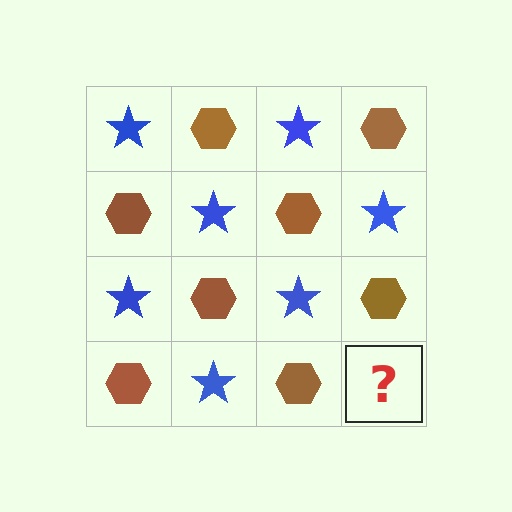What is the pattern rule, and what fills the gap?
The rule is that it alternates blue star and brown hexagon in a checkerboard pattern. The gap should be filled with a blue star.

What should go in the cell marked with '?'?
The missing cell should contain a blue star.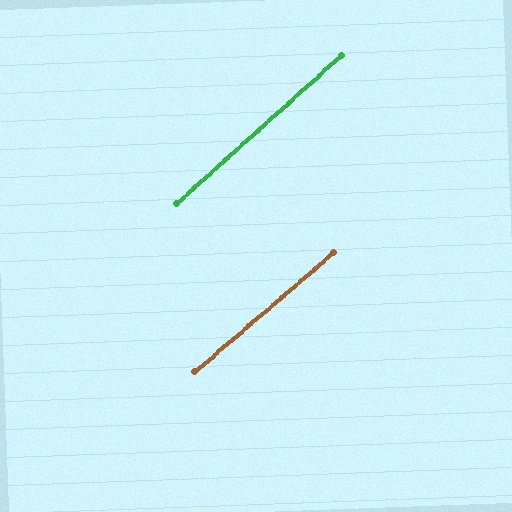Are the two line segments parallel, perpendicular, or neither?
Parallel — their directions differ by only 1.0°.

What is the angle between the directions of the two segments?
Approximately 1 degree.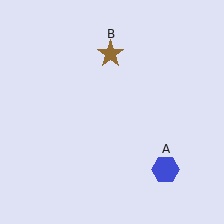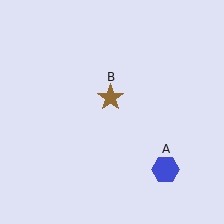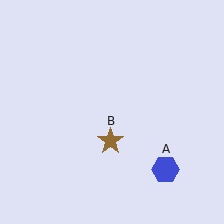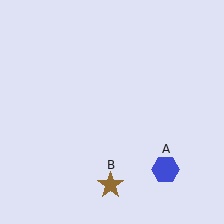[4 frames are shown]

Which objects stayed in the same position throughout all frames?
Blue hexagon (object A) remained stationary.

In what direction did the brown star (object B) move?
The brown star (object B) moved down.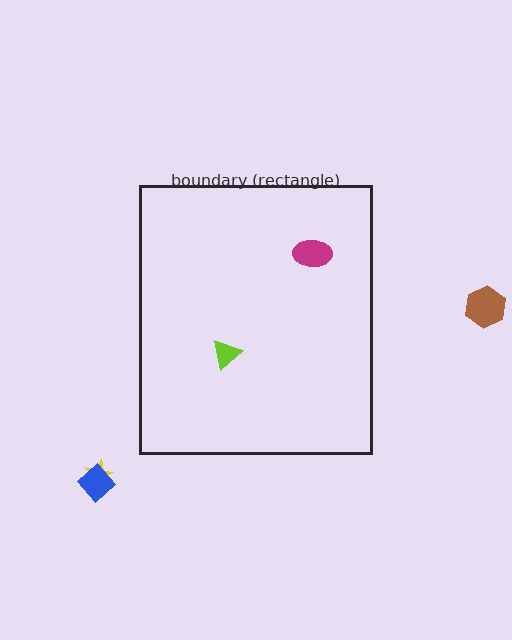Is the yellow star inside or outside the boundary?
Outside.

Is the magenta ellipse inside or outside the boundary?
Inside.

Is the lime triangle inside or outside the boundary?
Inside.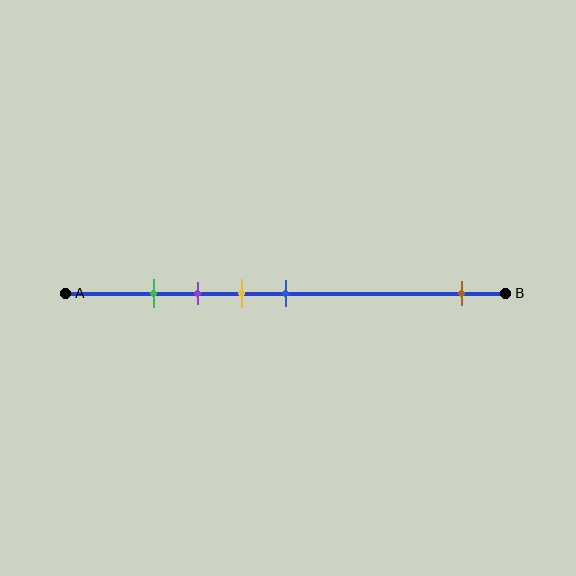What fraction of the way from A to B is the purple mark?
The purple mark is approximately 30% (0.3) of the way from A to B.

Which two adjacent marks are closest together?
The green and purple marks are the closest adjacent pair.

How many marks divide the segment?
There are 5 marks dividing the segment.